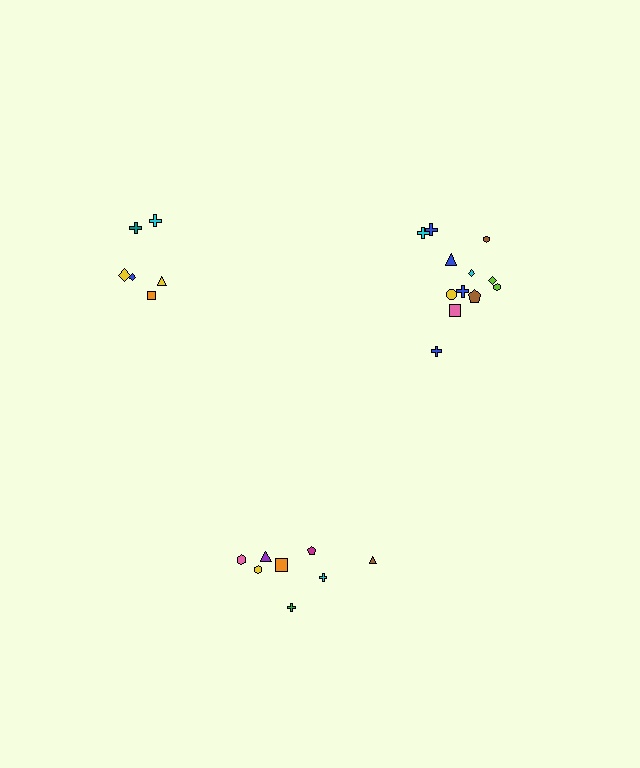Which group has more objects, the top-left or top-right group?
The top-right group.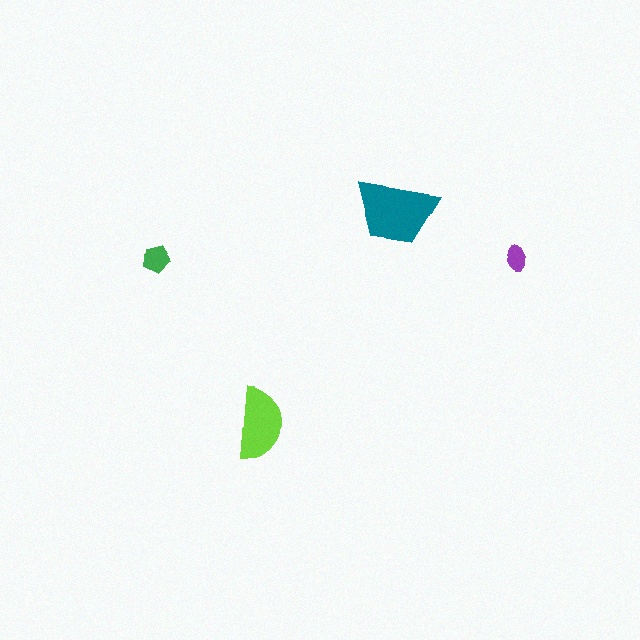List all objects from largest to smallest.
The teal trapezoid, the lime semicircle, the green pentagon, the purple ellipse.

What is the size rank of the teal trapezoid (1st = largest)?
1st.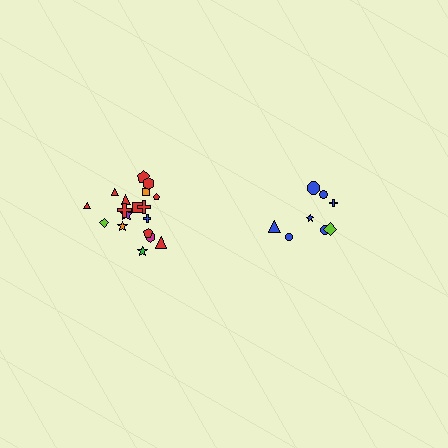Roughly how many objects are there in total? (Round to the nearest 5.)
Roughly 25 objects in total.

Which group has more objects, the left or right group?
The left group.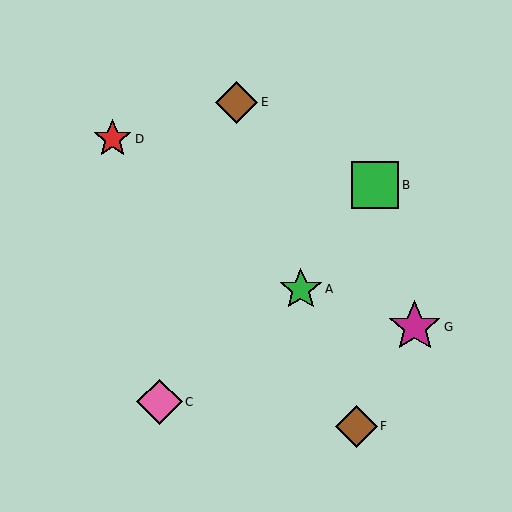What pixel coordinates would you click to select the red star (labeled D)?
Click at (113, 139) to select the red star D.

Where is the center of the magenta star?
The center of the magenta star is at (415, 327).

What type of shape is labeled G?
Shape G is a magenta star.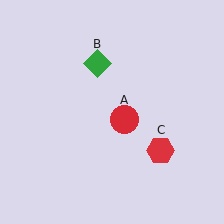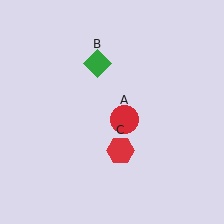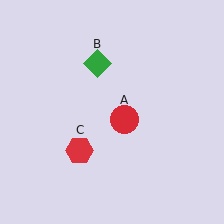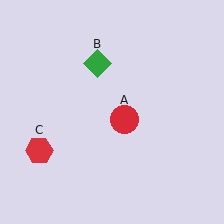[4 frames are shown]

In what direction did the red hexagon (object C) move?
The red hexagon (object C) moved left.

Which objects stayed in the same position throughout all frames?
Red circle (object A) and green diamond (object B) remained stationary.